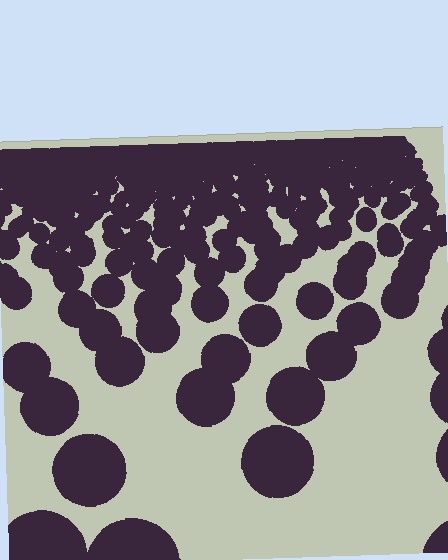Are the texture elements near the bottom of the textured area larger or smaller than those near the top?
Larger. Near the bottom, elements are closer to the viewer and appear at a bigger on-screen size.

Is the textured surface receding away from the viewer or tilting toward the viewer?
The surface is receding away from the viewer. Texture elements get smaller and denser toward the top.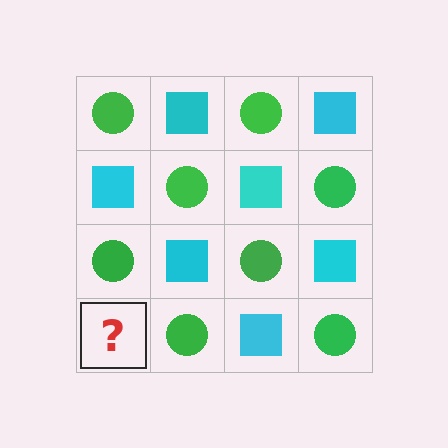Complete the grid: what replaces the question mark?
The question mark should be replaced with a cyan square.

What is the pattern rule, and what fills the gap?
The rule is that it alternates green circle and cyan square in a checkerboard pattern. The gap should be filled with a cyan square.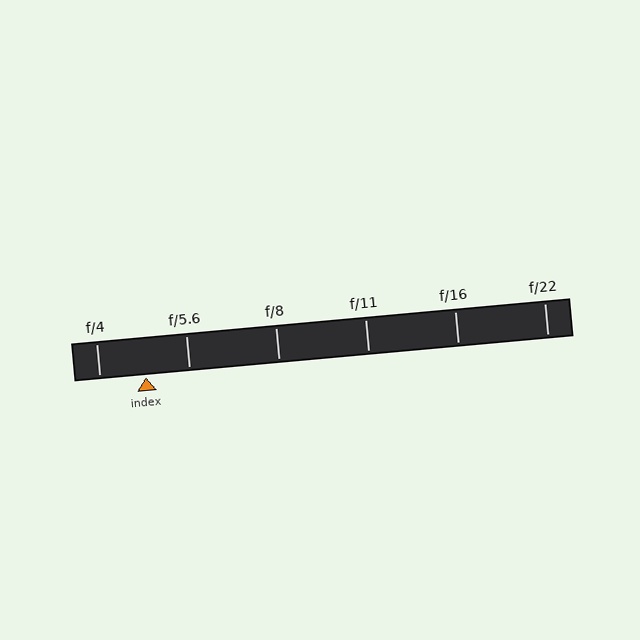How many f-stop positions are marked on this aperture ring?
There are 6 f-stop positions marked.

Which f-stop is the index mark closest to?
The index mark is closest to f/5.6.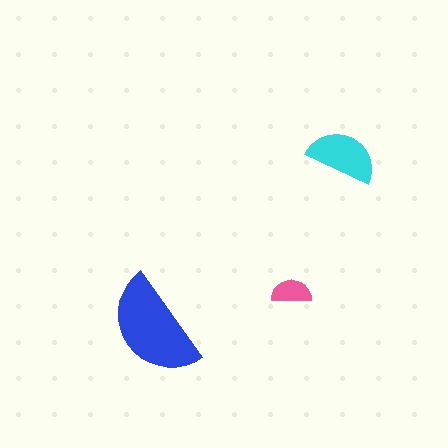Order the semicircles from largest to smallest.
the blue one, the cyan one, the pink one.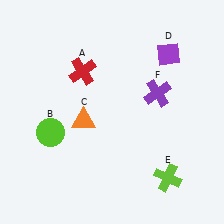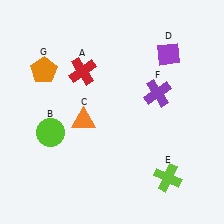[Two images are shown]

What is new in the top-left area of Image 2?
An orange pentagon (G) was added in the top-left area of Image 2.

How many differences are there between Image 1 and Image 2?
There is 1 difference between the two images.